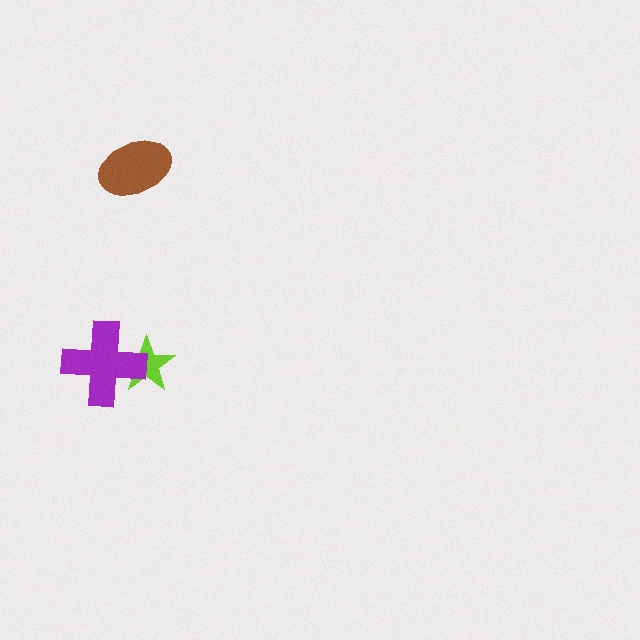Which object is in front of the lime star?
The purple cross is in front of the lime star.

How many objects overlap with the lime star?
1 object overlaps with the lime star.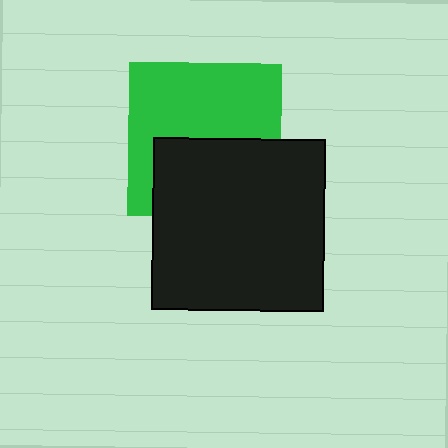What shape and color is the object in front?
The object in front is a black square.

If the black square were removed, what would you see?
You would see the complete green square.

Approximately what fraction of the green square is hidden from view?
Roughly 44% of the green square is hidden behind the black square.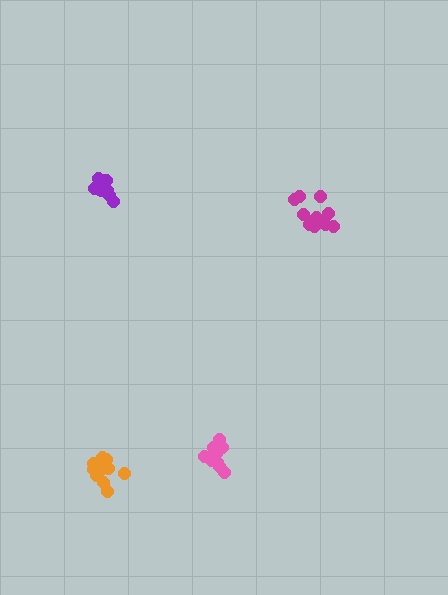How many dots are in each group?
Group 1: 14 dots, Group 2: 12 dots, Group 3: 10 dots, Group 4: 13 dots (49 total).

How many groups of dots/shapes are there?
There are 4 groups.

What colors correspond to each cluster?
The clusters are colored: magenta, pink, purple, orange.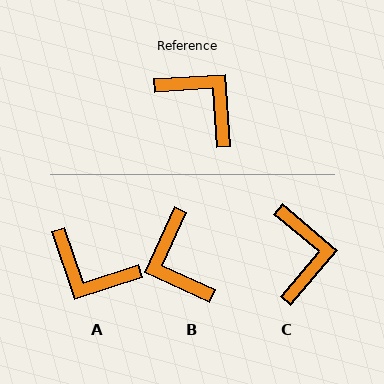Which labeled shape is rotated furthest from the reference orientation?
A, about 166 degrees away.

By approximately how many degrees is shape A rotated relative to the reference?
Approximately 166 degrees clockwise.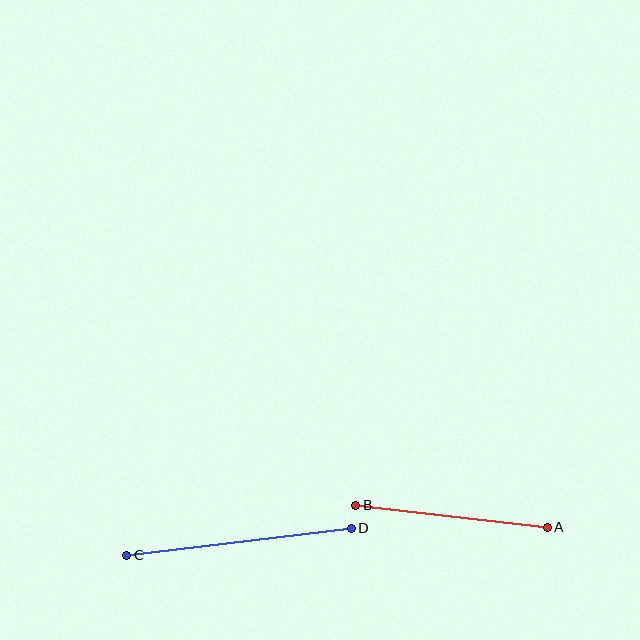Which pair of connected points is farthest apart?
Points C and D are farthest apart.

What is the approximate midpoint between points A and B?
The midpoint is at approximately (452, 516) pixels.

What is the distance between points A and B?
The distance is approximately 193 pixels.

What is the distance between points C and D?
The distance is approximately 226 pixels.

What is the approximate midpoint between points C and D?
The midpoint is at approximately (239, 542) pixels.